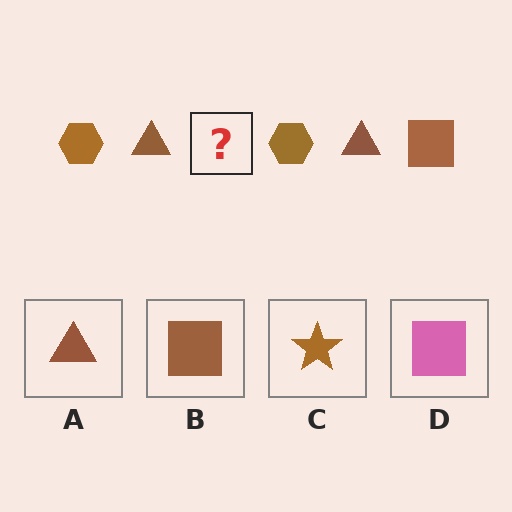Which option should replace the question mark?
Option B.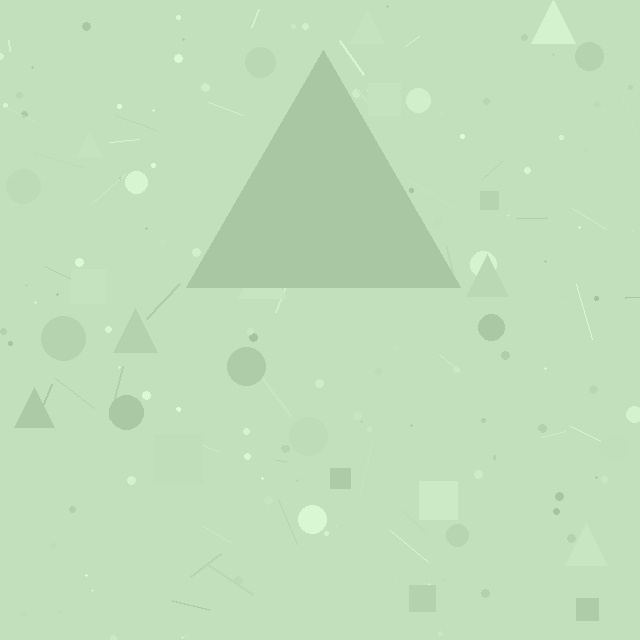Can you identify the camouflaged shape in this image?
The camouflaged shape is a triangle.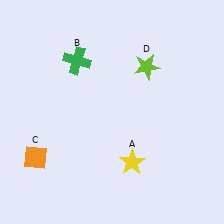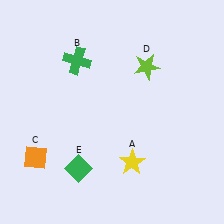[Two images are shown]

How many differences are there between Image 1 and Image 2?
There is 1 difference between the two images.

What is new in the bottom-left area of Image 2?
A green diamond (E) was added in the bottom-left area of Image 2.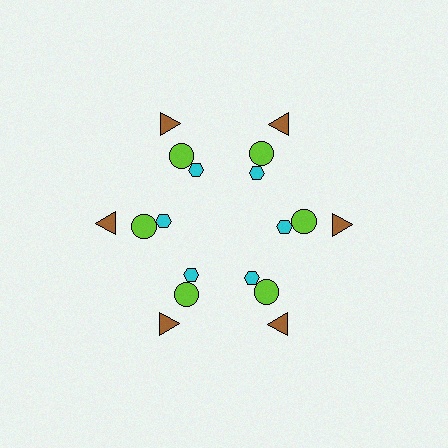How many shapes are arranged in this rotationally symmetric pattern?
There are 18 shapes, arranged in 6 groups of 3.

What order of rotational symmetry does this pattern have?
This pattern has 6-fold rotational symmetry.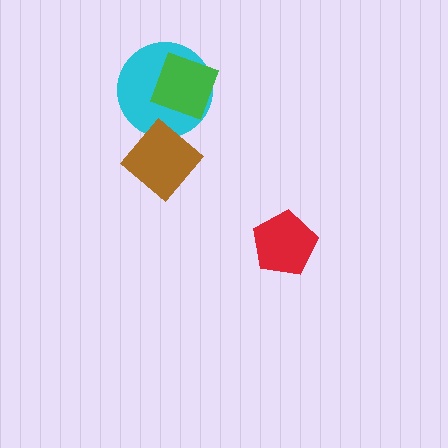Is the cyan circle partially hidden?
Yes, it is partially covered by another shape.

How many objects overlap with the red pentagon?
0 objects overlap with the red pentagon.